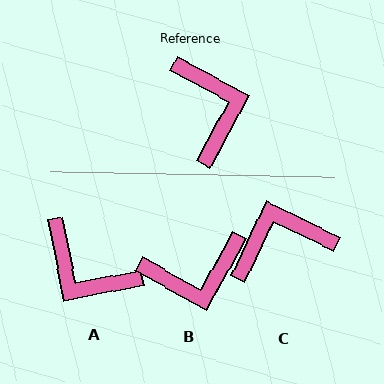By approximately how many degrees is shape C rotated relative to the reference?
Approximately 93 degrees counter-clockwise.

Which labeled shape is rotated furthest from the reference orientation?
A, about 141 degrees away.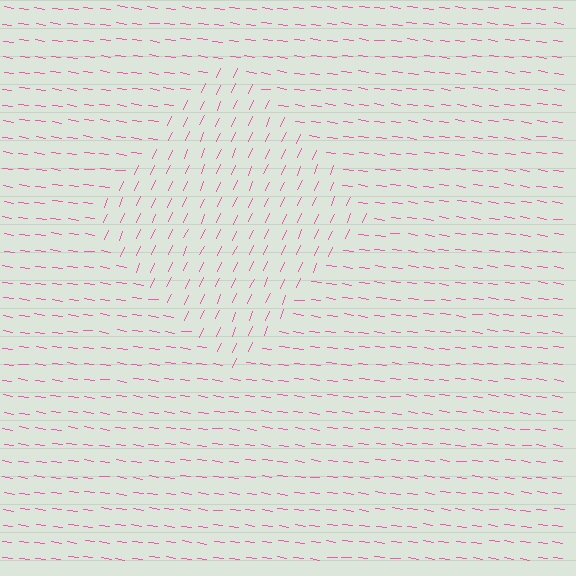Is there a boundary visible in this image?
Yes, there is a texture boundary formed by a change in line orientation.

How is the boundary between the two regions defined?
The boundary is defined purely by a change in line orientation (approximately 74 degrees difference). All lines are the same color and thickness.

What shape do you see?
I see a diamond.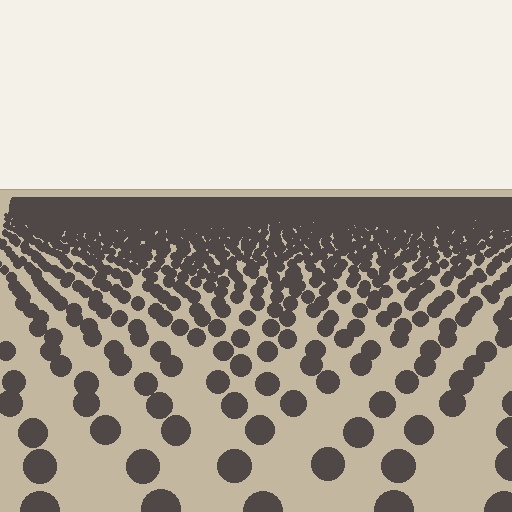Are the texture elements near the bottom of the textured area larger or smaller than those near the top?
Larger. Near the bottom, elements are closer to the viewer and appear at a bigger on-screen size.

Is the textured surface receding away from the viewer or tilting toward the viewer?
The surface is receding away from the viewer. Texture elements get smaller and denser toward the top.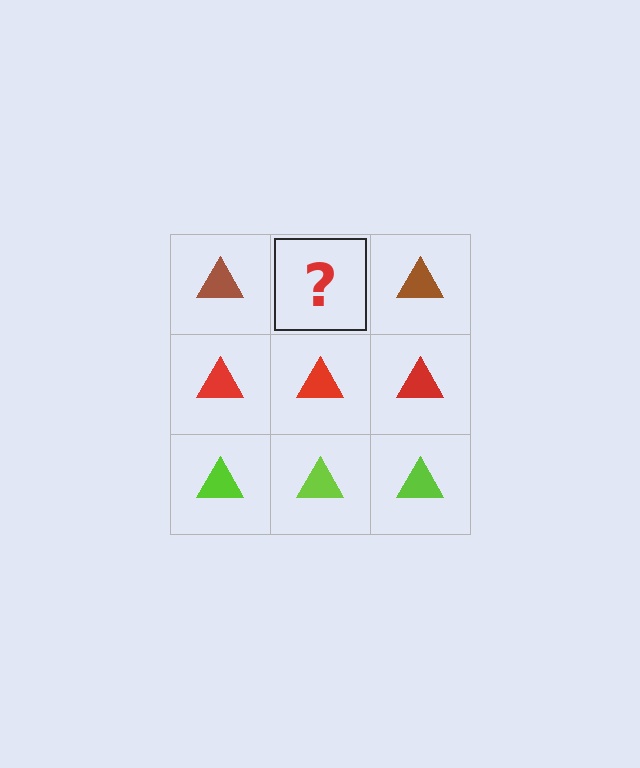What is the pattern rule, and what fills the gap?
The rule is that each row has a consistent color. The gap should be filled with a brown triangle.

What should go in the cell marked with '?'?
The missing cell should contain a brown triangle.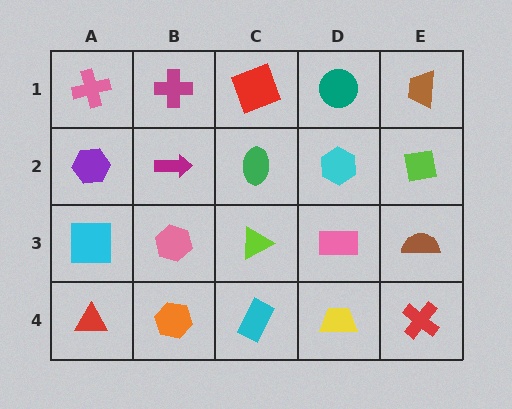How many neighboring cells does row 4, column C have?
3.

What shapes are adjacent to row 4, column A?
A cyan square (row 3, column A), an orange hexagon (row 4, column B).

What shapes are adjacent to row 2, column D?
A teal circle (row 1, column D), a pink rectangle (row 3, column D), a green ellipse (row 2, column C), a lime square (row 2, column E).